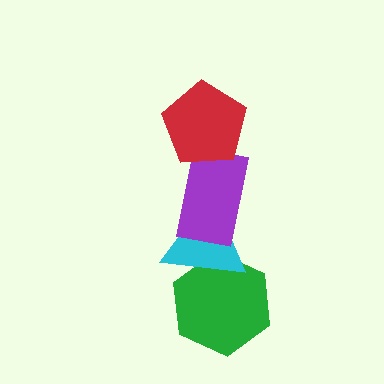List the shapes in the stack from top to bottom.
From top to bottom: the red pentagon, the purple rectangle, the cyan triangle, the green hexagon.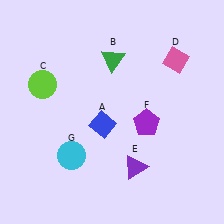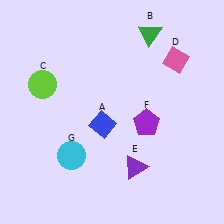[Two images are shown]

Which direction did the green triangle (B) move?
The green triangle (B) moved right.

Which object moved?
The green triangle (B) moved right.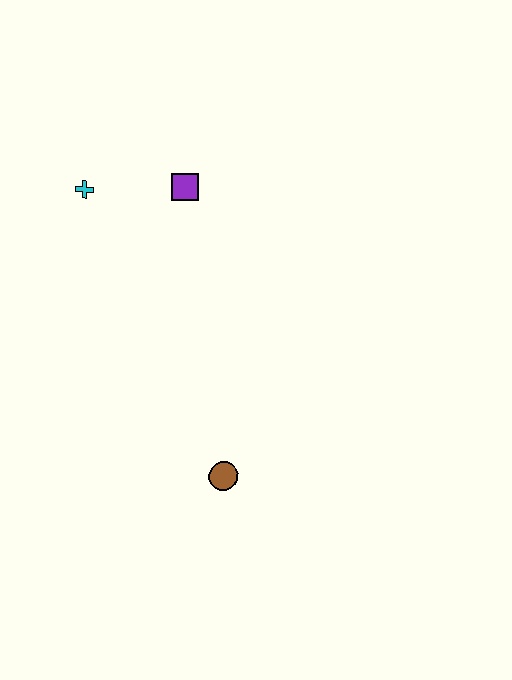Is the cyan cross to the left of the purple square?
Yes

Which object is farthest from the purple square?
The brown circle is farthest from the purple square.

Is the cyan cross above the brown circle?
Yes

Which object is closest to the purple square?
The cyan cross is closest to the purple square.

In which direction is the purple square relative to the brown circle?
The purple square is above the brown circle.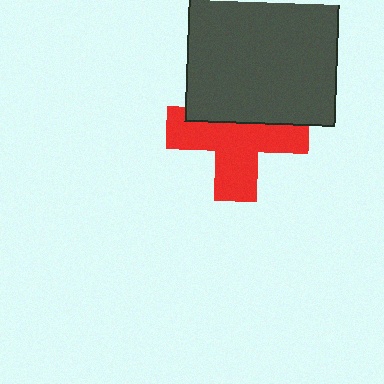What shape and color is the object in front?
The object in front is a dark gray square.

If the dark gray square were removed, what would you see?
You would see the complete red cross.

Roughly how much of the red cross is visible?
About half of it is visible (roughly 62%).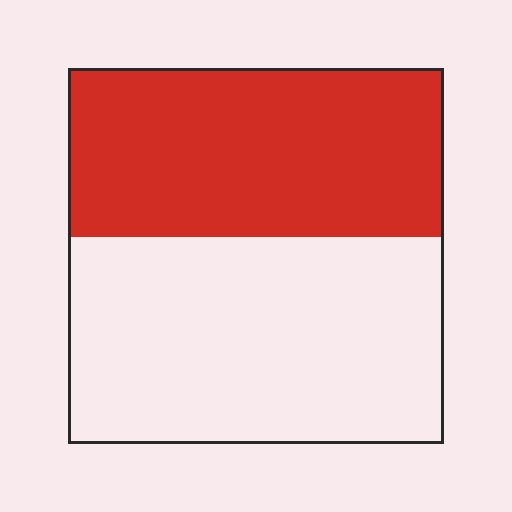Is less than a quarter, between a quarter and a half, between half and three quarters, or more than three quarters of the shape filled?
Between a quarter and a half.